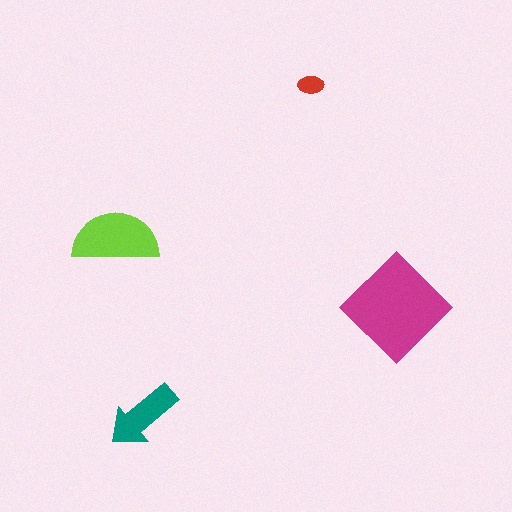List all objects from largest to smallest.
The magenta diamond, the lime semicircle, the teal arrow, the red ellipse.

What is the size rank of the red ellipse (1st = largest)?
4th.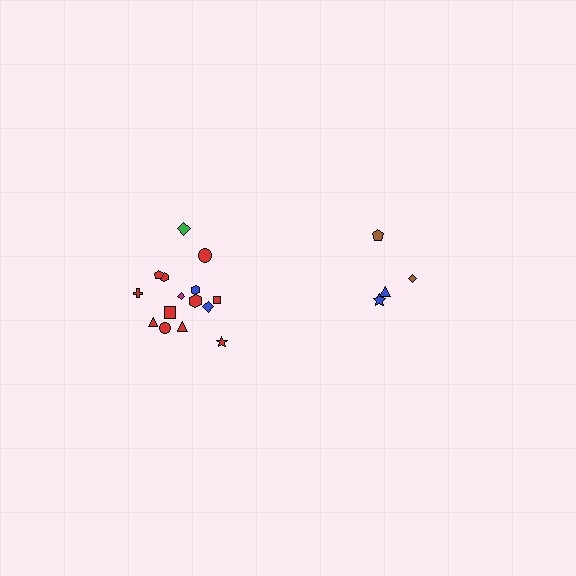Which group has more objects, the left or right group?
The left group.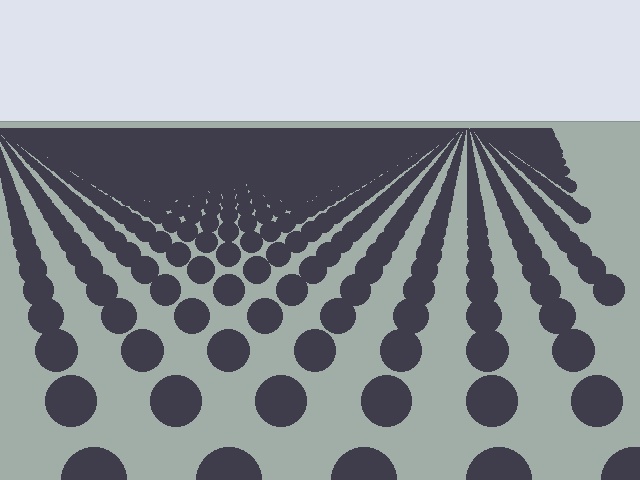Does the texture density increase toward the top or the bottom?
Density increases toward the top.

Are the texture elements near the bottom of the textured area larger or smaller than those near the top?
Larger. Near the bottom, elements are closer to the viewer and appear at a bigger on-screen size.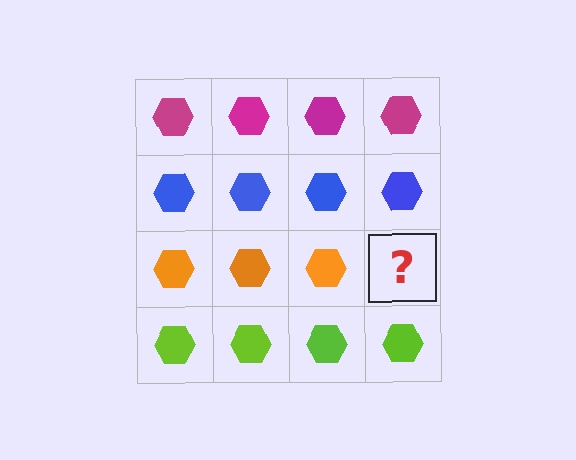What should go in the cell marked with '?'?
The missing cell should contain an orange hexagon.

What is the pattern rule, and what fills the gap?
The rule is that each row has a consistent color. The gap should be filled with an orange hexagon.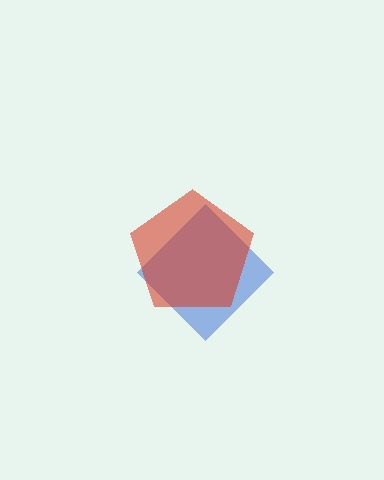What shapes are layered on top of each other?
The layered shapes are: a blue diamond, a red pentagon.